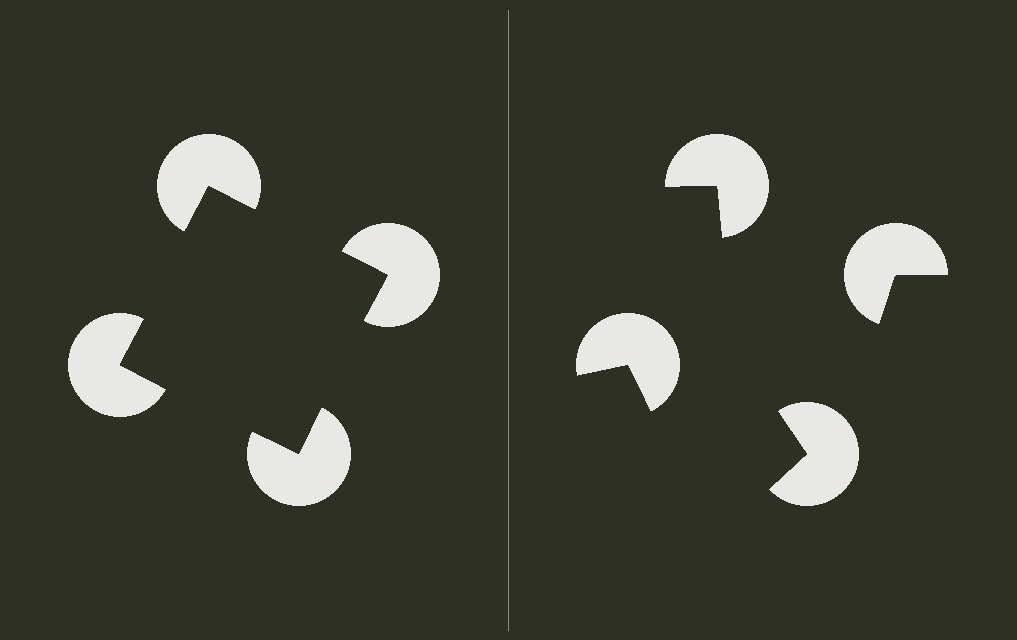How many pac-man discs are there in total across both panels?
8 — 4 on each side.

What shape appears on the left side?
An illusory square.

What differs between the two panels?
The pac-man discs are positioned identically on both sides; only the wedge orientations differ. On the left they align to a square; on the right they are misaligned.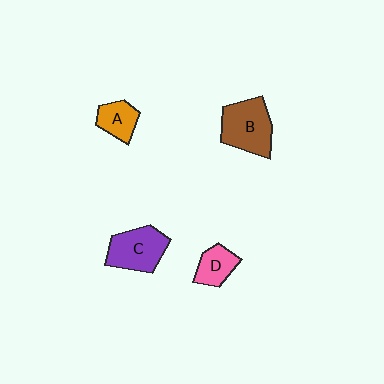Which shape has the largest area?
Shape B (brown).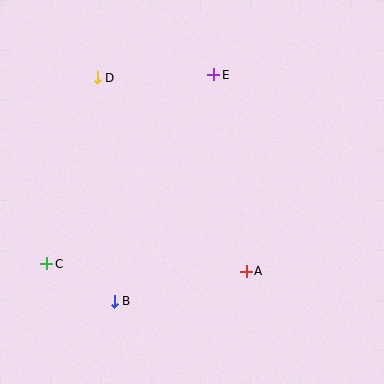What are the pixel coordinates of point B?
Point B is at (114, 301).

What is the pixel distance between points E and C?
The distance between E and C is 252 pixels.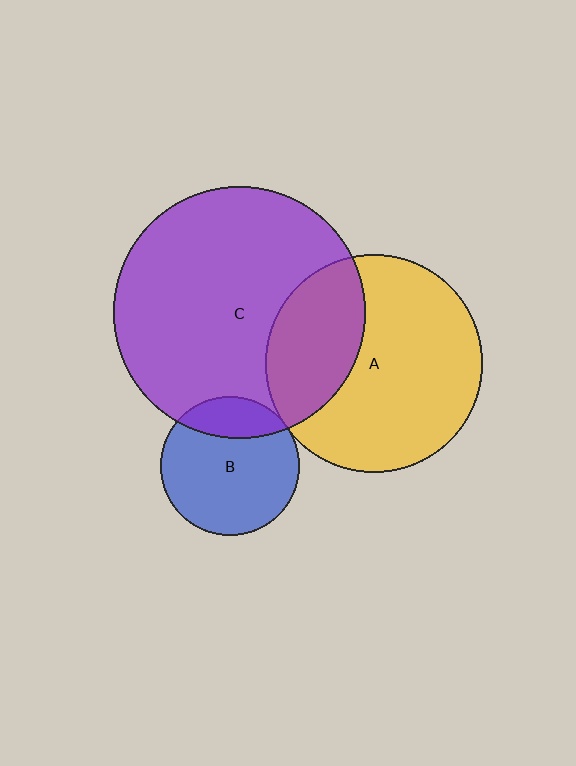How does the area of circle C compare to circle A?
Approximately 1.3 times.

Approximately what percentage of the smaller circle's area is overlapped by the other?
Approximately 20%.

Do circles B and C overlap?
Yes.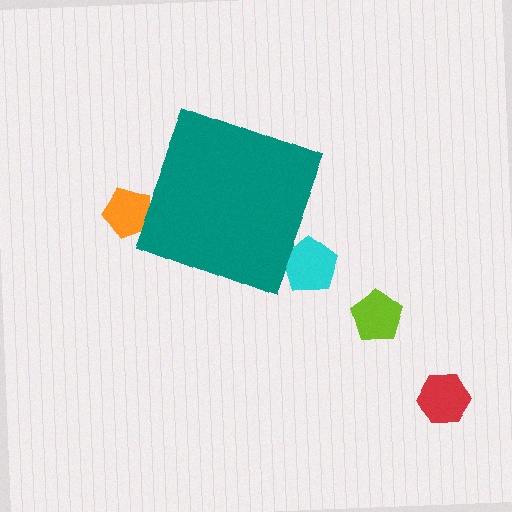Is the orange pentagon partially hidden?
Yes, the orange pentagon is partially hidden behind the teal diamond.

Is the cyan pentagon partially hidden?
Yes, the cyan pentagon is partially hidden behind the teal diamond.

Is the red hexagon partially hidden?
No, the red hexagon is fully visible.